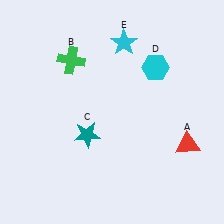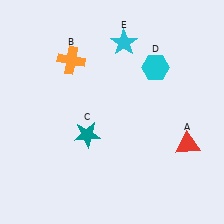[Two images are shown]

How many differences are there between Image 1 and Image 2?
There is 1 difference between the two images.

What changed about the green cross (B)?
In Image 1, B is green. In Image 2, it changed to orange.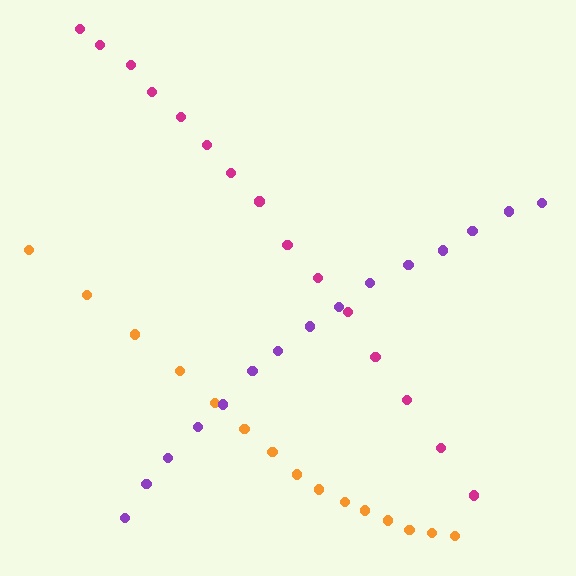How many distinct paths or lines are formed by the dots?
There are 3 distinct paths.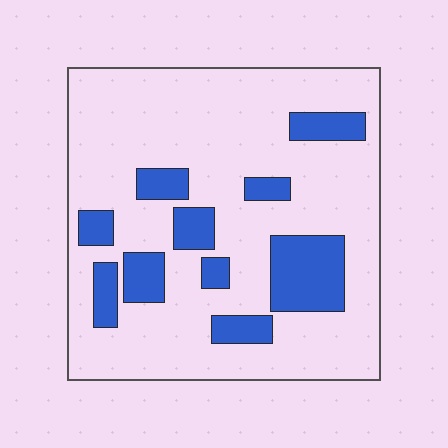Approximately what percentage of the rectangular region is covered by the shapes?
Approximately 20%.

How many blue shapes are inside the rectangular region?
10.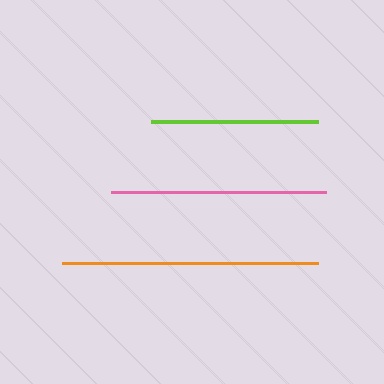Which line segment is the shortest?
The lime line is the shortest at approximately 167 pixels.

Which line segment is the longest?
The orange line is the longest at approximately 256 pixels.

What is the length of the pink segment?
The pink segment is approximately 215 pixels long.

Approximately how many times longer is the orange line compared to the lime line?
The orange line is approximately 1.5 times the length of the lime line.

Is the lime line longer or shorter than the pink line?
The pink line is longer than the lime line.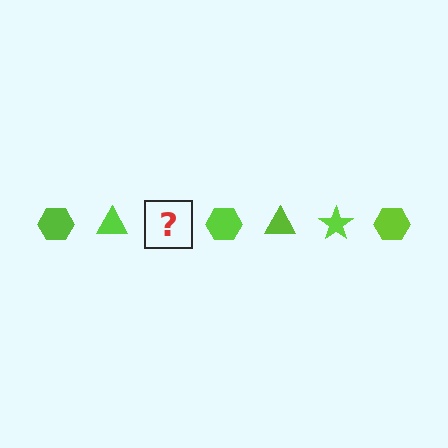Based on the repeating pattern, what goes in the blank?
The blank should be a lime star.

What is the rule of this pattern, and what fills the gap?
The rule is that the pattern cycles through hexagon, triangle, star shapes in lime. The gap should be filled with a lime star.